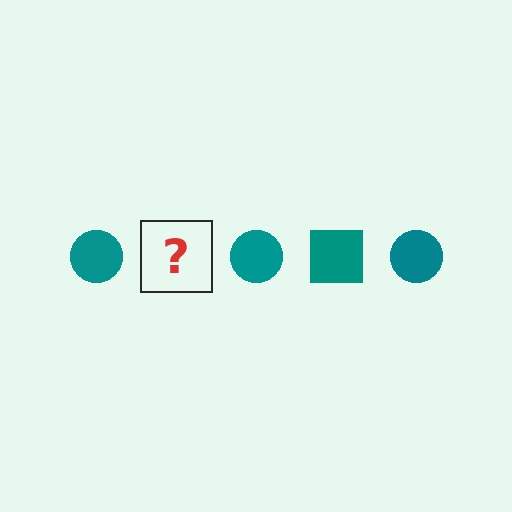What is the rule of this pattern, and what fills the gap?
The rule is that the pattern cycles through circle, square shapes in teal. The gap should be filled with a teal square.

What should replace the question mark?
The question mark should be replaced with a teal square.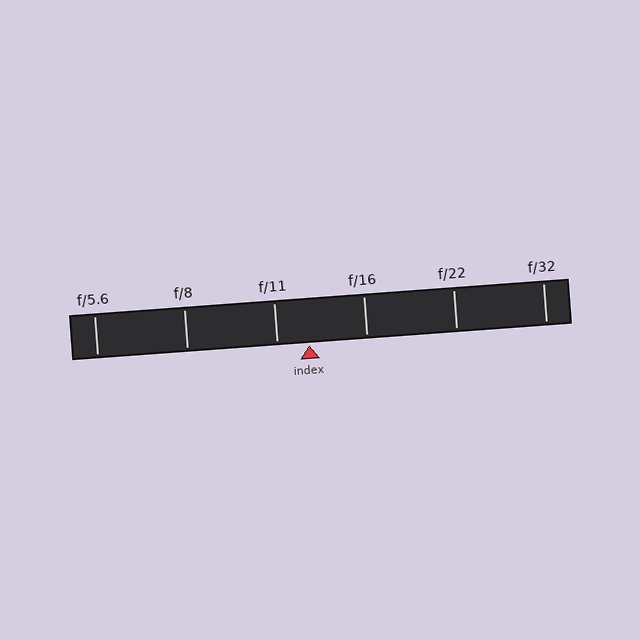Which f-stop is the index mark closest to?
The index mark is closest to f/11.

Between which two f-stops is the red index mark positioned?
The index mark is between f/11 and f/16.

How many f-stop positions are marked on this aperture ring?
There are 6 f-stop positions marked.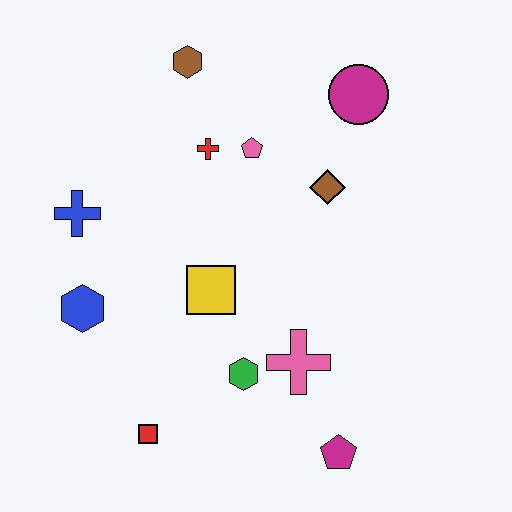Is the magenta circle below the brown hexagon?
Yes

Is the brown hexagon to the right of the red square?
Yes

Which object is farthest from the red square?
The magenta circle is farthest from the red square.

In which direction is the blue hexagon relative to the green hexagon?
The blue hexagon is to the left of the green hexagon.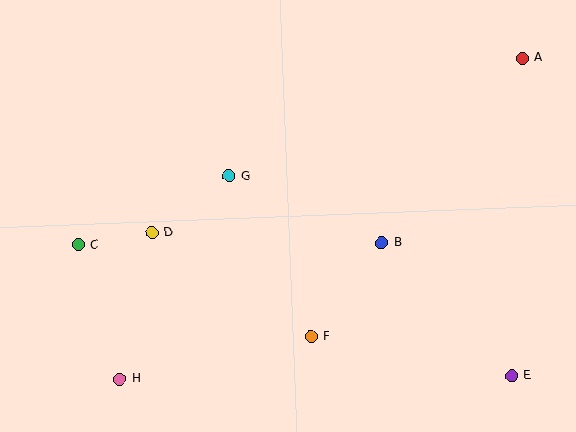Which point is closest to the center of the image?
Point G at (229, 176) is closest to the center.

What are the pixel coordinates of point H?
Point H is at (120, 379).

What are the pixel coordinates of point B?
Point B is at (382, 243).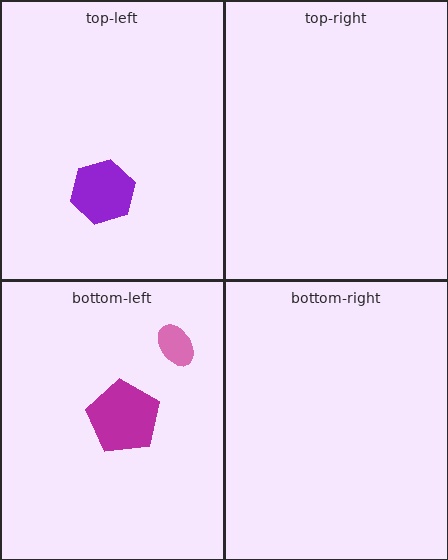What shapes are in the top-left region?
The purple hexagon.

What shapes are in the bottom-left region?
The pink ellipse, the magenta pentagon.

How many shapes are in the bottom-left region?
2.